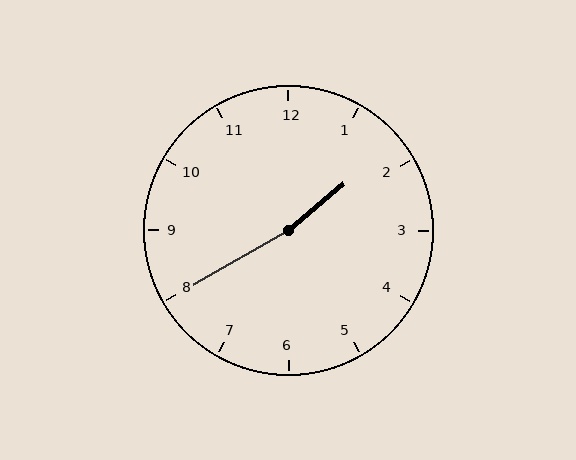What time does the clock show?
1:40.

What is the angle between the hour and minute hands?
Approximately 170 degrees.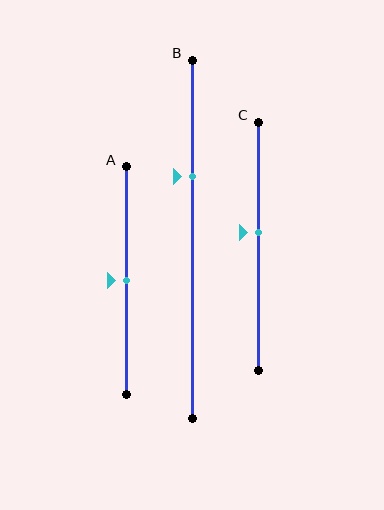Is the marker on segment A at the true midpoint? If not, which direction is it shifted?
Yes, the marker on segment A is at the true midpoint.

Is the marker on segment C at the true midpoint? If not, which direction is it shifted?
No, the marker on segment C is shifted upward by about 6% of the segment length.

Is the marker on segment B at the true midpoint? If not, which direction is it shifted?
No, the marker on segment B is shifted upward by about 17% of the segment length.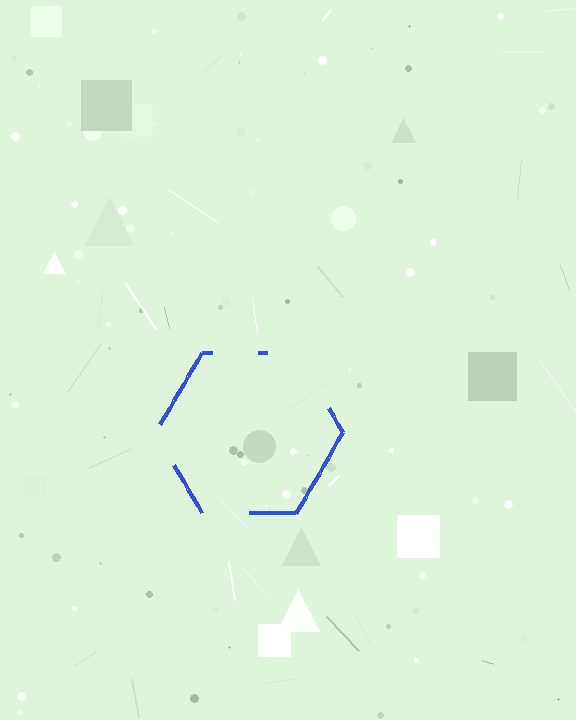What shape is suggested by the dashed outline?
The dashed outline suggests a hexagon.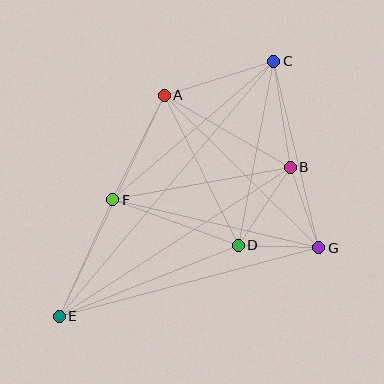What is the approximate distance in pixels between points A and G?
The distance between A and G is approximately 217 pixels.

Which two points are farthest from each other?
Points C and E are farthest from each other.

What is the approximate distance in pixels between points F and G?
The distance between F and G is approximately 211 pixels.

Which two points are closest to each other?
Points D and G are closest to each other.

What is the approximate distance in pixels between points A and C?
The distance between A and C is approximately 114 pixels.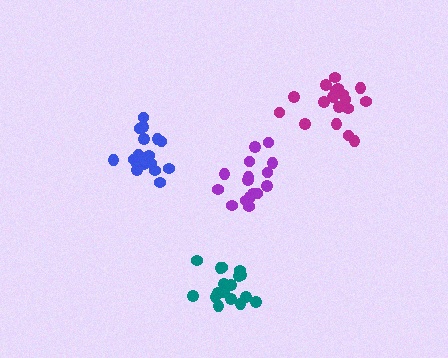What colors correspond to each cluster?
The clusters are colored: teal, blue, magenta, purple.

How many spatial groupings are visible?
There are 4 spatial groupings.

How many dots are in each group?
Group 1: 17 dots, Group 2: 18 dots, Group 3: 18 dots, Group 4: 16 dots (69 total).